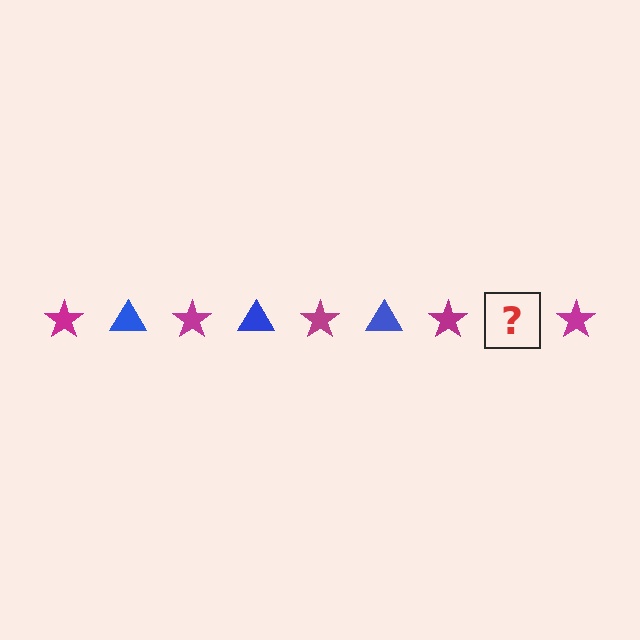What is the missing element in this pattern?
The missing element is a blue triangle.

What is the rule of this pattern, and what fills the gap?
The rule is that the pattern alternates between magenta star and blue triangle. The gap should be filled with a blue triangle.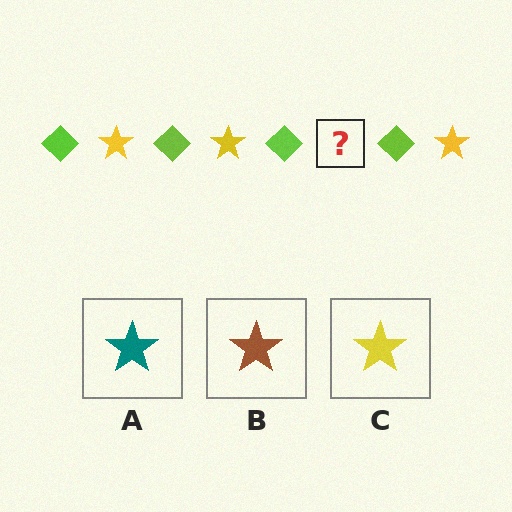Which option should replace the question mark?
Option C.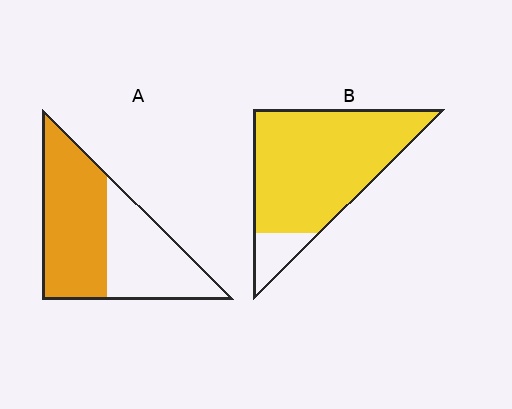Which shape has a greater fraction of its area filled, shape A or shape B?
Shape B.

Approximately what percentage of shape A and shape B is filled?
A is approximately 55% and B is approximately 90%.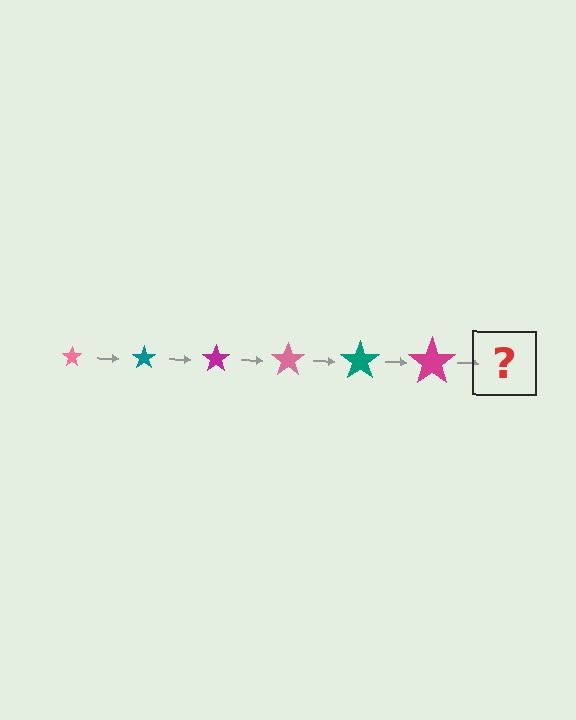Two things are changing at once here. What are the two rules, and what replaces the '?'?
The two rules are that the star grows larger each step and the color cycles through pink, teal, and magenta. The '?' should be a pink star, larger than the previous one.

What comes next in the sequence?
The next element should be a pink star, larger than the previous one.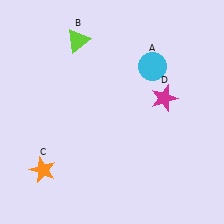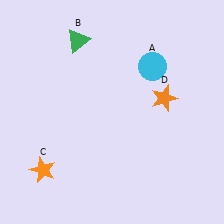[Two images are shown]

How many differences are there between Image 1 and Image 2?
There are 2 differences between the two images.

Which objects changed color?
B changed from lime to green. D changed from magenta to orange.